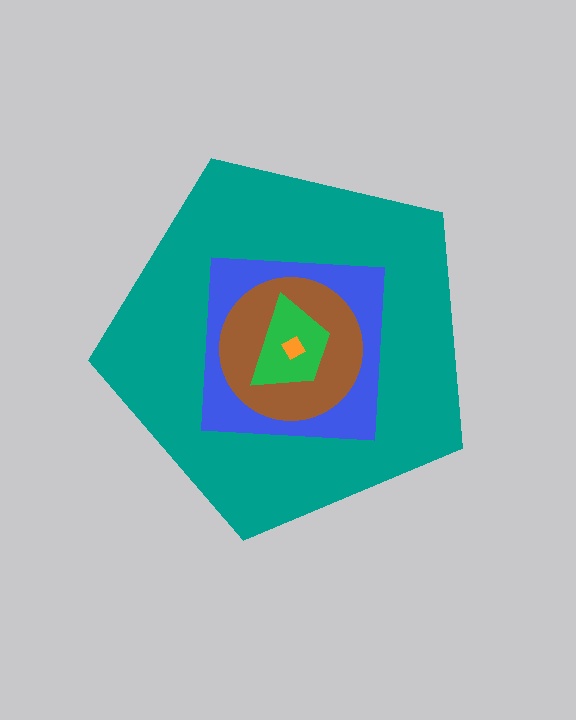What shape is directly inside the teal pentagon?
The blue square.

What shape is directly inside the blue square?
The brown circle.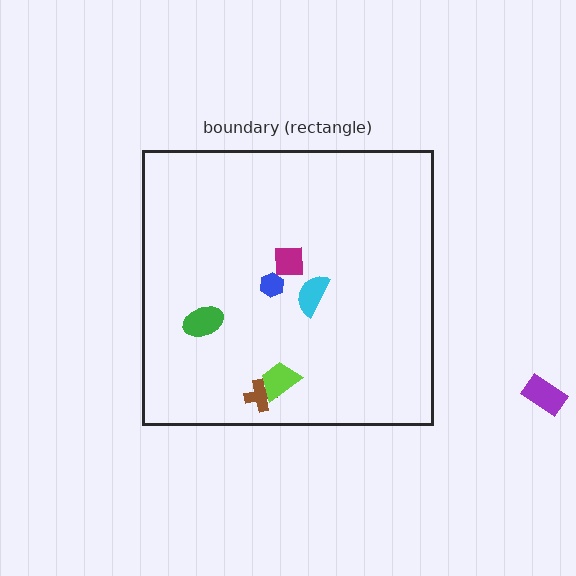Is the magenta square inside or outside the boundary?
Inside.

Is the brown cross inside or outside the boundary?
Inside.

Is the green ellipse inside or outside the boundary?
Inside.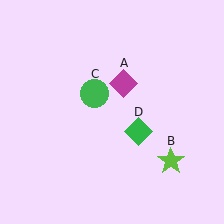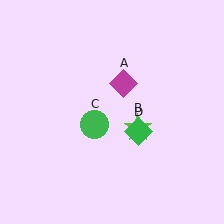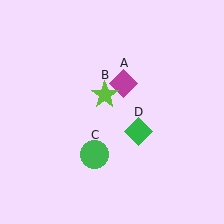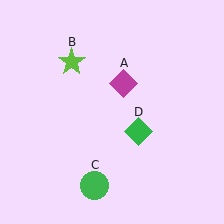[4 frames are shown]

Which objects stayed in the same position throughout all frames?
Magenta diamond (object A) and green diamond (object D) remained stationary.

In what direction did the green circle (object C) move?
The green circle (object C) moved down.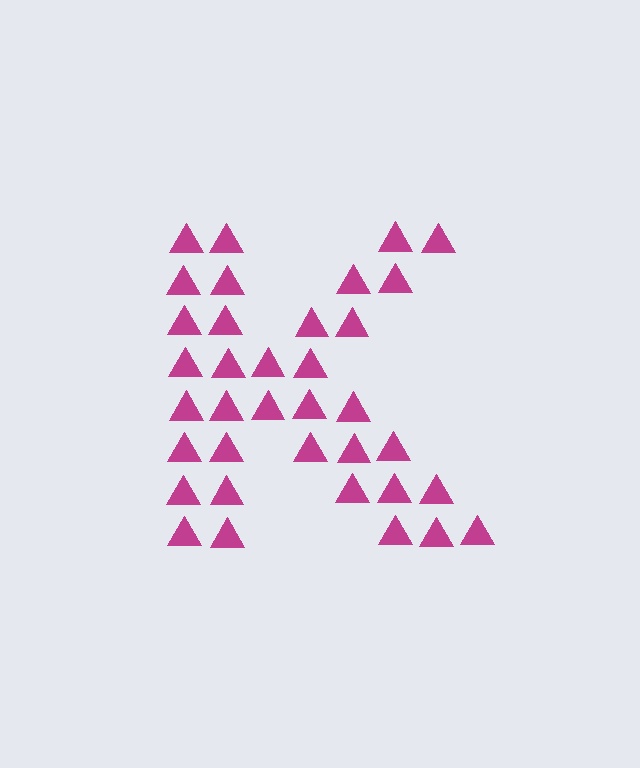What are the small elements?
The small elements are triangles.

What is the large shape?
The large shape is the letter K.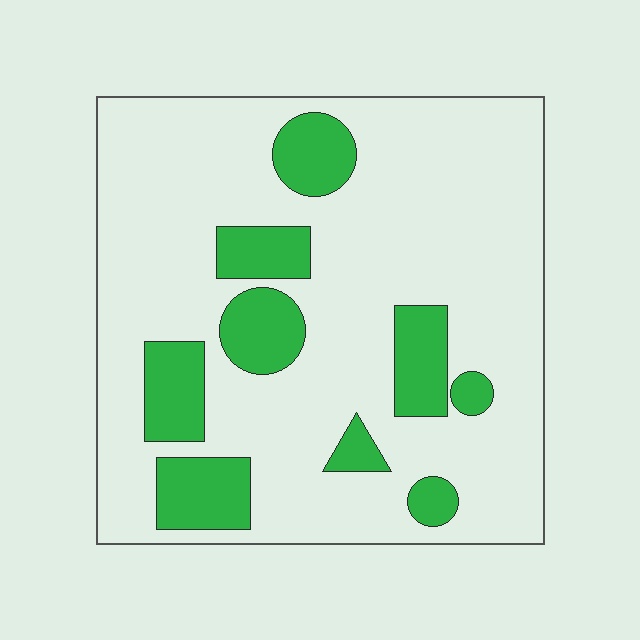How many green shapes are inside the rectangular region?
9.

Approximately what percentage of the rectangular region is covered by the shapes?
Approximately 20%.